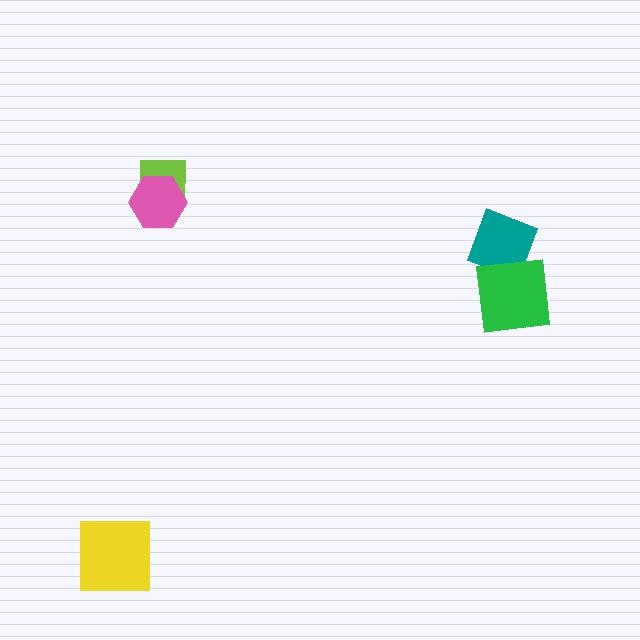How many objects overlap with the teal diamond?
1 object overlaps with the teal diamond.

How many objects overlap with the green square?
1 object overlaps with the green square.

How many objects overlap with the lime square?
1 object overlaps with the lime square.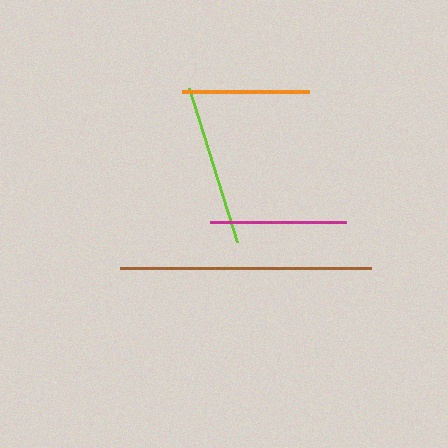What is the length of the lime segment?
The lime segment is approximately 161 pixels long.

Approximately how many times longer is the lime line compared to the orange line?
The lime line is approximately 1.3 times the length of the orange line.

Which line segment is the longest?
The brown line is the longest at approximately 252 pixels.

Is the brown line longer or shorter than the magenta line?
The brown line is longer than the magenta line.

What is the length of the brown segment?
The brown segment is approximately 252 pixels long.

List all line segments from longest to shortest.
From longest to shortest: brown, lime, magenta, orange.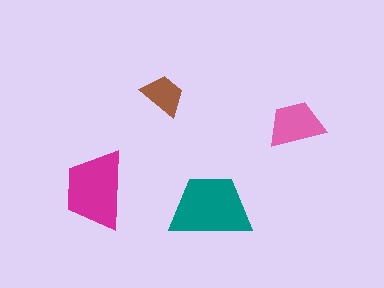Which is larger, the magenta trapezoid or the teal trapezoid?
The teal one.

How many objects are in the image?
There are 4 objects in the image.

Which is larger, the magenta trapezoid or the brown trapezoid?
The magenta one.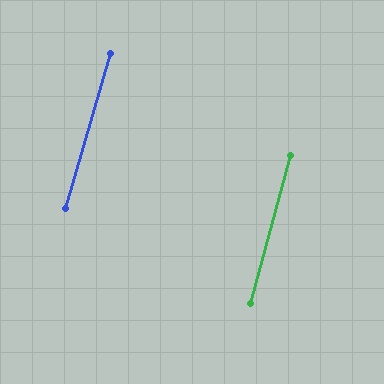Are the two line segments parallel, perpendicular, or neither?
Parallel — their directions differ by only 1.3°.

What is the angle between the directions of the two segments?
Approximately 1 degree.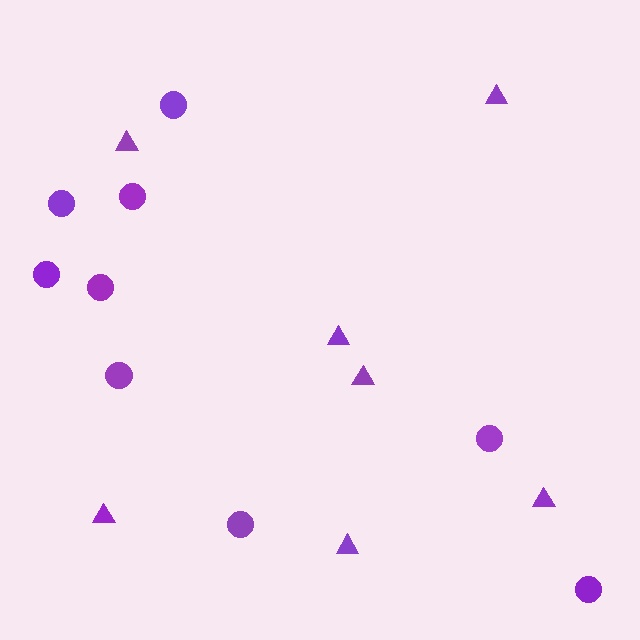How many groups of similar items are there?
There are 2 groups: one group of triangles (7) and one group of circles (9).